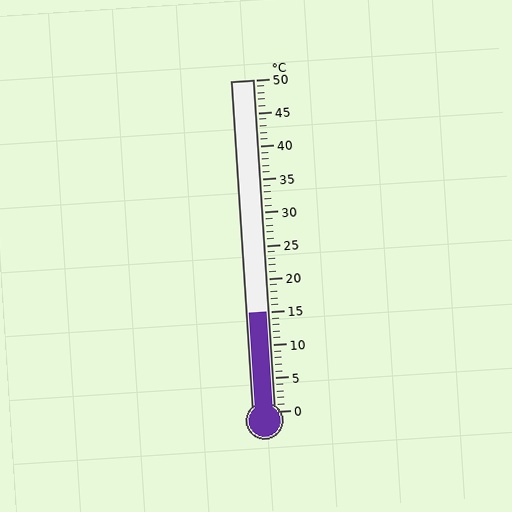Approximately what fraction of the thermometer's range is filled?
The thermometer is filled to approximately 30% of its range.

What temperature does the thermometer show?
The thermometer shows approximately 15°C.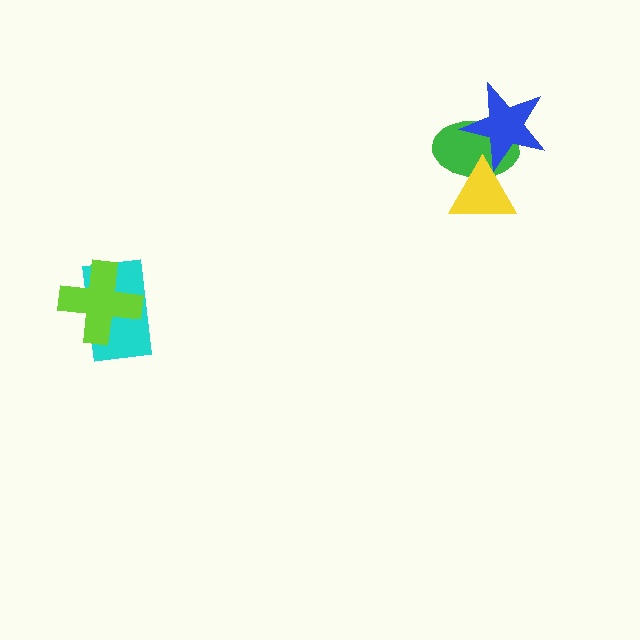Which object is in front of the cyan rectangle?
The lime cross is in front of the cyan rectangle.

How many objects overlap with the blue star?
2 objects overlap with the blue star.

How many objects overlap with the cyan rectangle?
1 object overlaps with the cyan rectangle.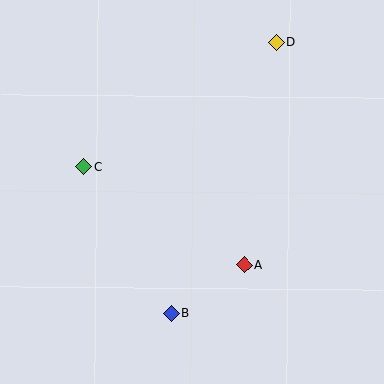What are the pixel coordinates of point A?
Point A is at (245, 265).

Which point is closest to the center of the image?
Point A at (245, 265) is closest to the center.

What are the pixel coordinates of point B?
Point B is at (171, 313).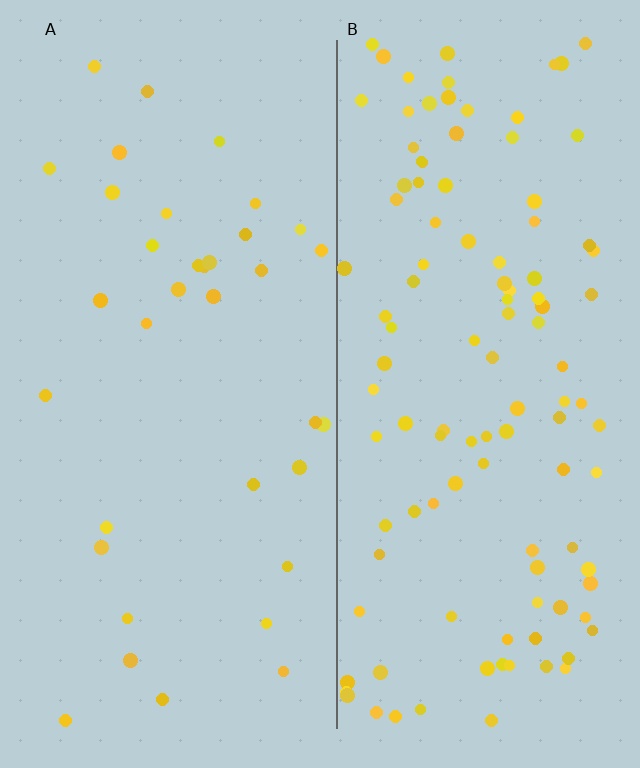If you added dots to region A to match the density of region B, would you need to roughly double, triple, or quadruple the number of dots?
Approximately triple.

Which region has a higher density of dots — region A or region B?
B (the right).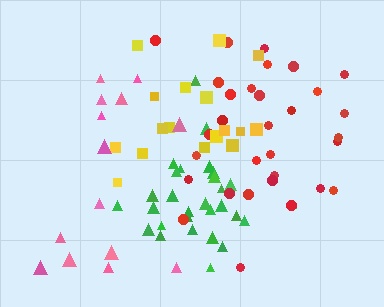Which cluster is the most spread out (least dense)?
Pink.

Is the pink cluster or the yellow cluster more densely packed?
Yellow.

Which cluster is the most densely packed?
Green.